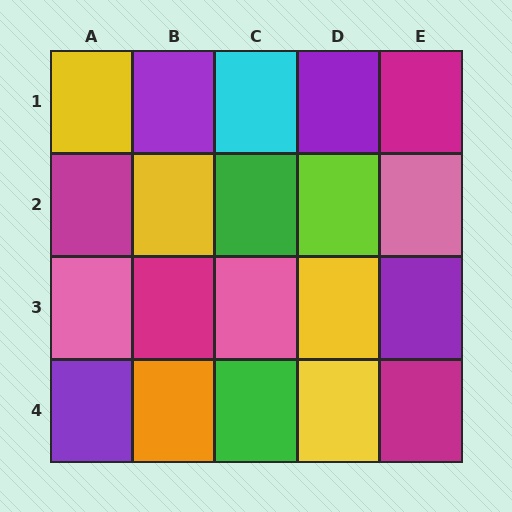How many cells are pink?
3 cells are pink.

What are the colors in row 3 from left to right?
Pink, magenta, pink, yellow, purple.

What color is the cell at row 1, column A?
Yellow.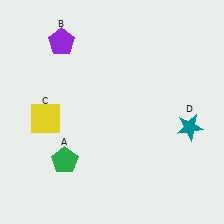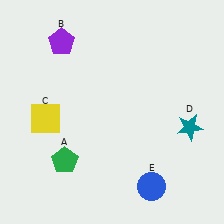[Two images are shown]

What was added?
A blue circle (E) was added in Image 2.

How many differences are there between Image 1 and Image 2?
There is 1 difference between the two images.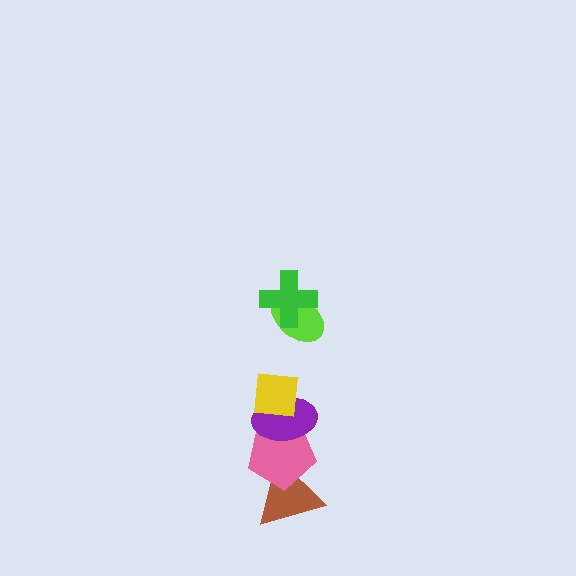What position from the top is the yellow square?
The yellow square is 3rd from the top.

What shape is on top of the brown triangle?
The pink pentagon is on top of the brown triangle.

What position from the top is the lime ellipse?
The lime ellipse is 2nd from the top.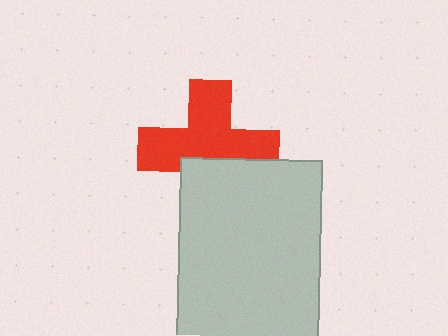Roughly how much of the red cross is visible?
Most of it is visible (roughly 65%).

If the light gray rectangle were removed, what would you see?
You would see the complete red cross.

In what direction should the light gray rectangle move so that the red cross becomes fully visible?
The light gray rectangle should move down. That is the shortest direction to clear the overlap and leave the red cross fully visible.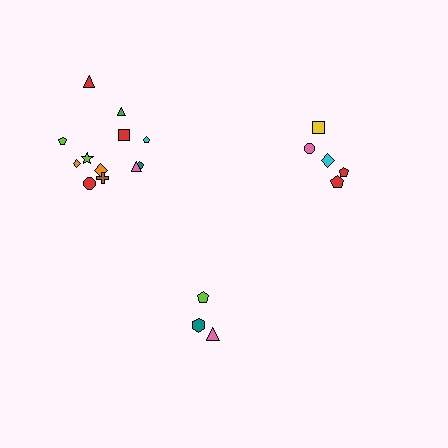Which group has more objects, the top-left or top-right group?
The top-left group.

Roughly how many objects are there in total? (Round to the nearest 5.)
Roughly 20 objects in total.